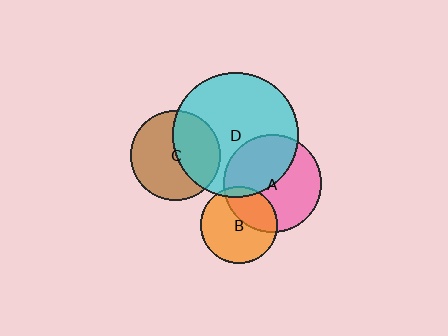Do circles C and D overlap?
Yes.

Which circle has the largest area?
Circle D (cyan).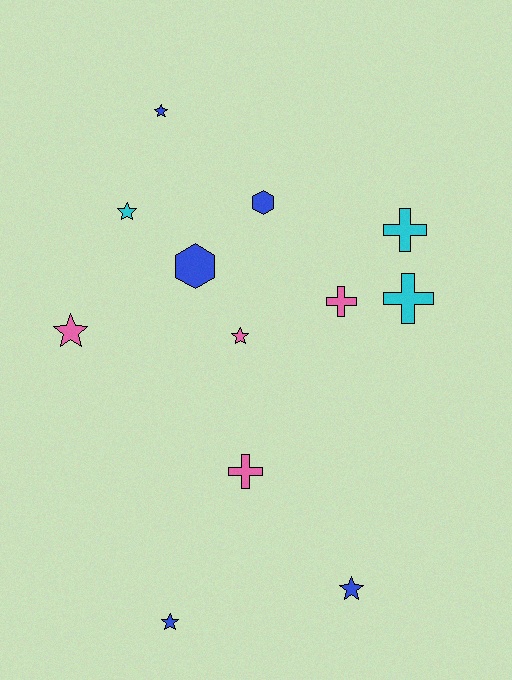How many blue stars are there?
There are 3 blue stars.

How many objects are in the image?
There are 12 objects.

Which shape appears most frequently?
Star, with 6 objects.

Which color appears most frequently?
Blue, with 5 objects.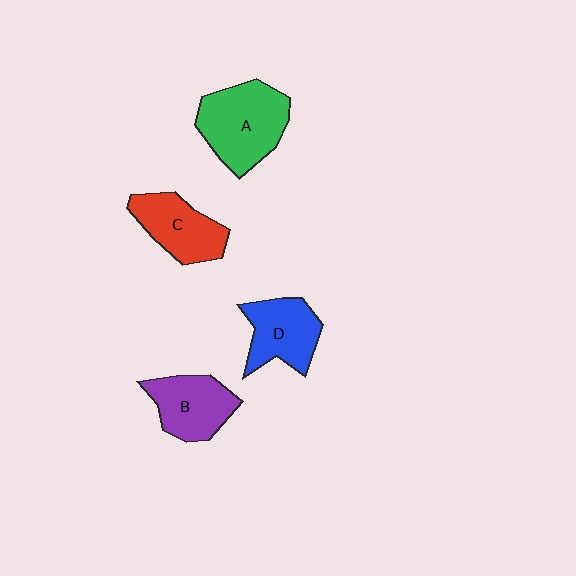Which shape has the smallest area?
Shape C (red).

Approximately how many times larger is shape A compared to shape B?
Approximately 1.4 times.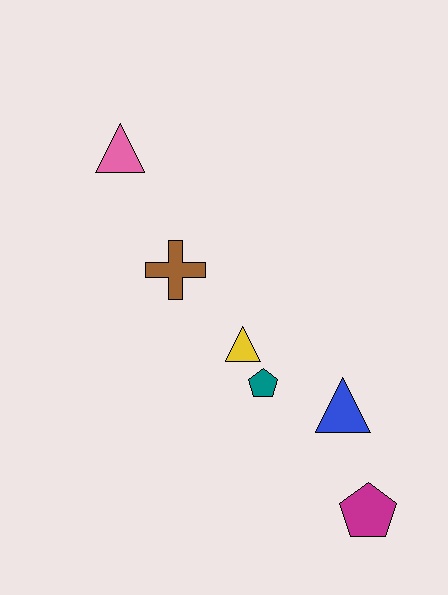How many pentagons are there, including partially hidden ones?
There are 2 pentagons.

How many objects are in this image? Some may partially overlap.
There are 6 objects.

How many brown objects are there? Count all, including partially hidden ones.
There is 1 brown object.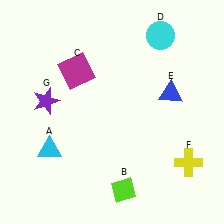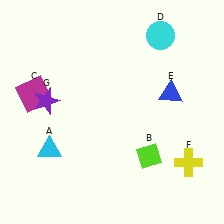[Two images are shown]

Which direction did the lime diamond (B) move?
The lime diamond (B) moved up.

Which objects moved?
The objects that moved are: the lime diamond (B), the magenta square (C).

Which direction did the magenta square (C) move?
The magenta square (C) moved left.